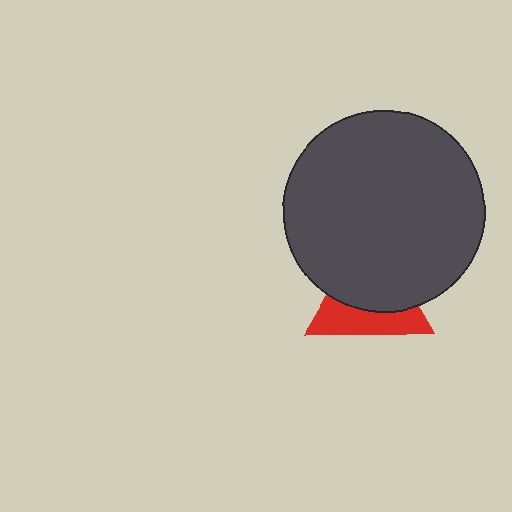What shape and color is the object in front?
The object in front is a dark gray circle.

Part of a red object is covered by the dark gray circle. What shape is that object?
It is a triangle.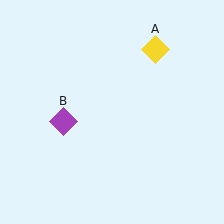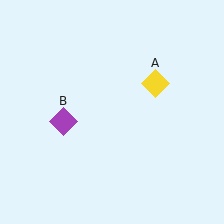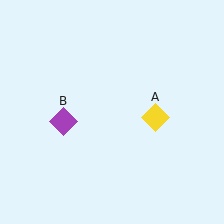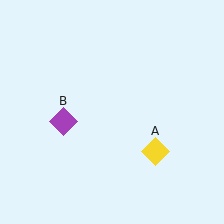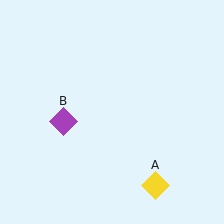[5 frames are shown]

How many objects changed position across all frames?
1 object changed position: yellow diamond (object A).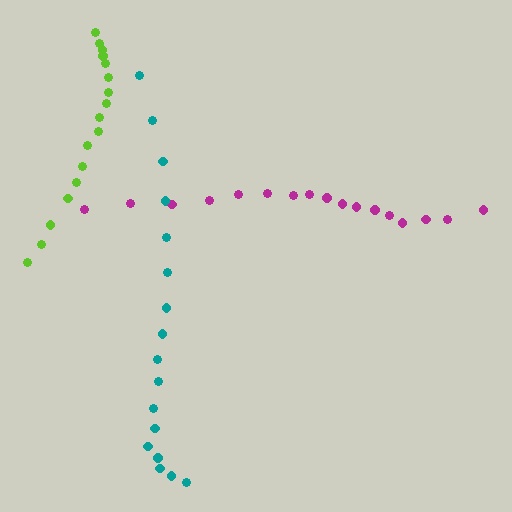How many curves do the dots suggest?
There are 3 distinct paths.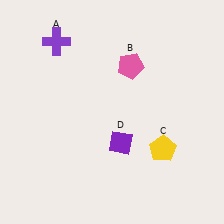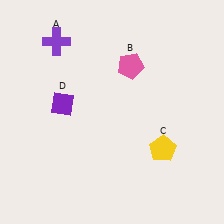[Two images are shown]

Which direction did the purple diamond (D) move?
The purple diamond (D) moved left.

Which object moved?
The purple diamond (D) moved left.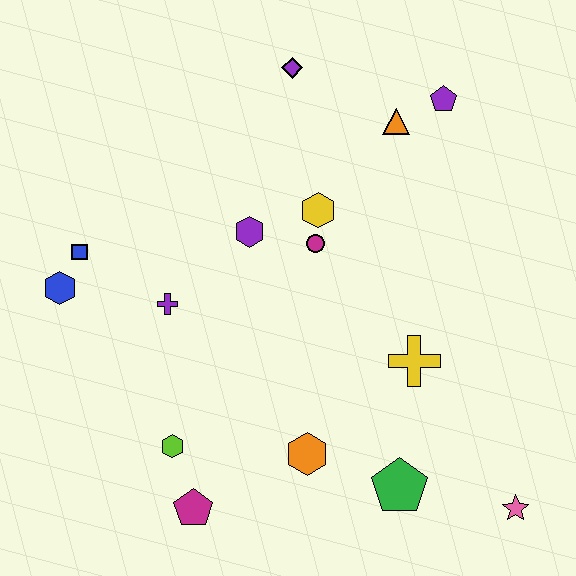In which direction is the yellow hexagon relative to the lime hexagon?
The yellow hexagon is above the lime hexagon.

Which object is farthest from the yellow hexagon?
The pink star is farthest from the yellow hexagon.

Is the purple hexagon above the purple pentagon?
No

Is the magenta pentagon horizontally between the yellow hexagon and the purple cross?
Yes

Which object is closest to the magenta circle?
The yellow hexagon is closest to the magenta circle.